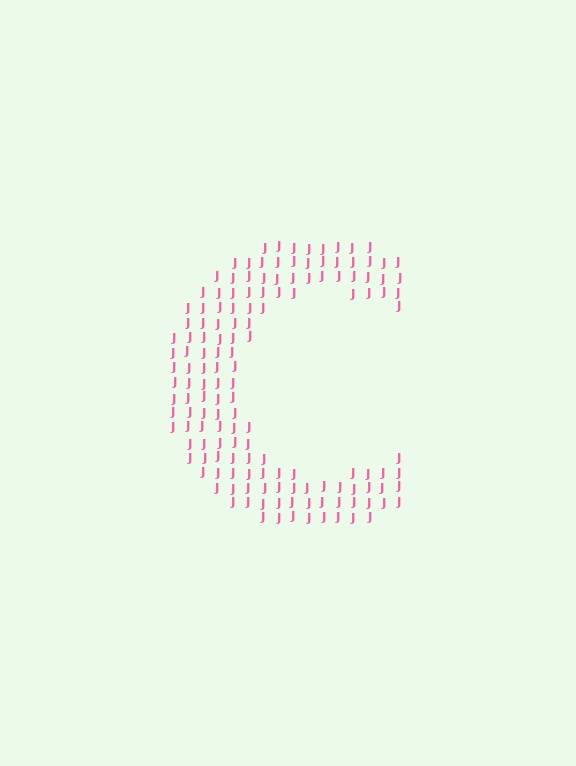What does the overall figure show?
The overall figure shows the letter C.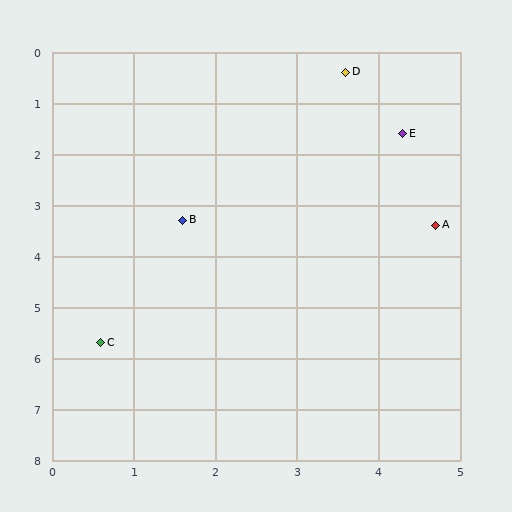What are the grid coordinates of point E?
Point E is at approximately (4.3, 1.6).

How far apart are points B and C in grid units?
Points B and C are about 2.6 grid units apart.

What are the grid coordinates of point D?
Point D is at approximately (3.6, 0.4).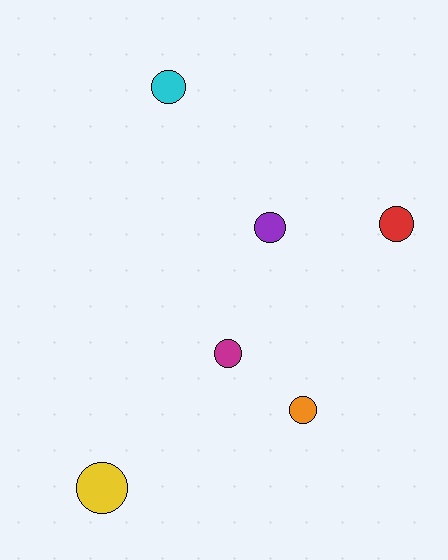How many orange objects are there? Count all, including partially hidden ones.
There is 1 orange object.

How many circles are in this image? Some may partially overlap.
There are 6 circles.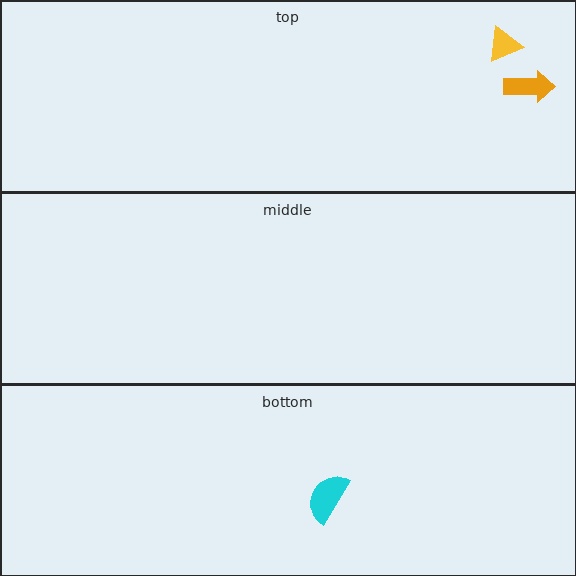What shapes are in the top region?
The yellow triangle, the orange arrow.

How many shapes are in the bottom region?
1.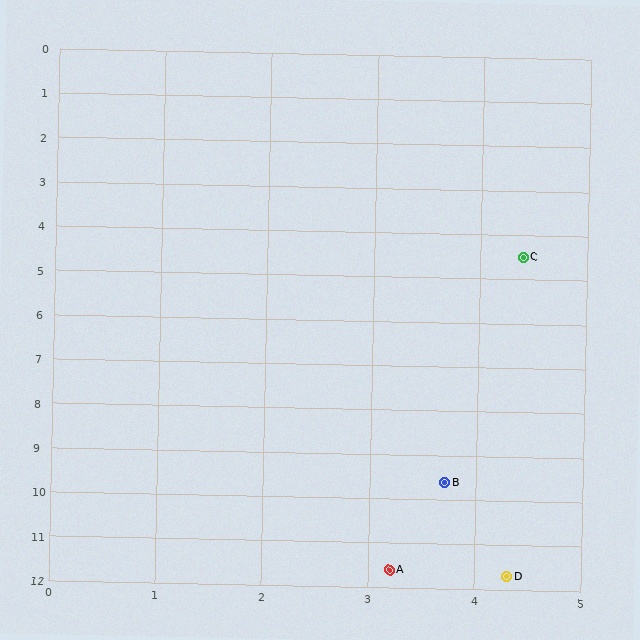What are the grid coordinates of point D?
Point D is at approximately (4.3, 11.7).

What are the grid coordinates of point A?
Point A is at approximately (3.2, 11.6).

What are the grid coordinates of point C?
Point C is at approximately (4.4, 4.5).